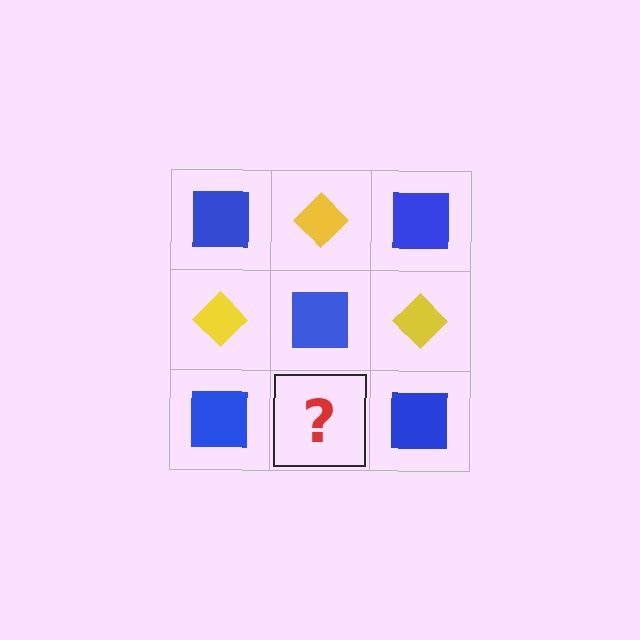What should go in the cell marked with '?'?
The missing cell should contain a yellow diamond.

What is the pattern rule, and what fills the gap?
The rule is that it alternates blue square and yellow diamond in a checkerboard pattern. The gap should be filled with a yellow diamond.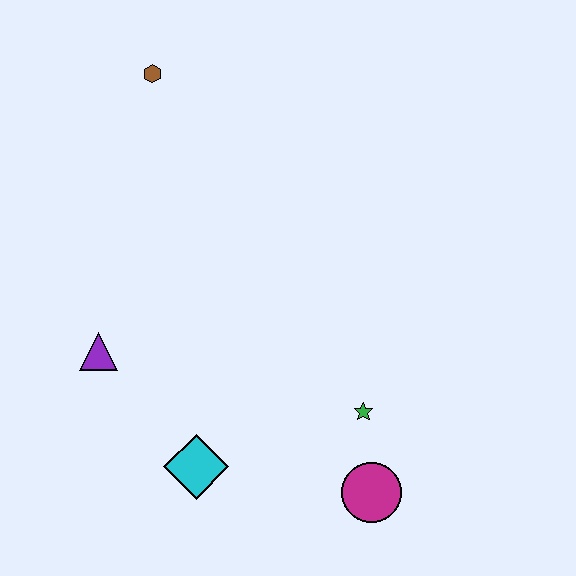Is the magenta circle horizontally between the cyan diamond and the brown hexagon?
No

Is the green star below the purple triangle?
Yes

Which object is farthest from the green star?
The brown hexagon is farthest from the green star.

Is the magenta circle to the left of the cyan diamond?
No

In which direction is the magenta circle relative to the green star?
The magenta circle is below the green star.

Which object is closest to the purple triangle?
The cyan diamond is closest to the purple triangle.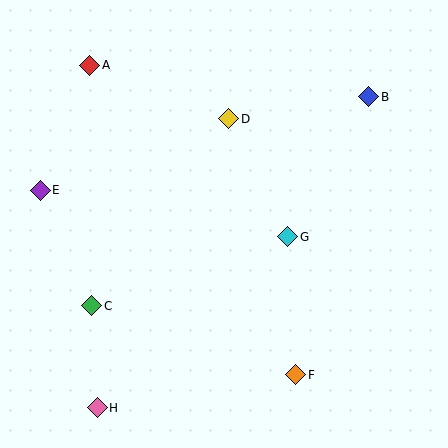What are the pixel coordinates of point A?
Point A is at (90, 65).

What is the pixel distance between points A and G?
The distance between A and G is 262 pixels.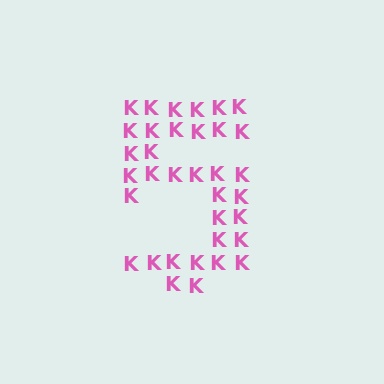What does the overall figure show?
The overall figure shows the digit 5.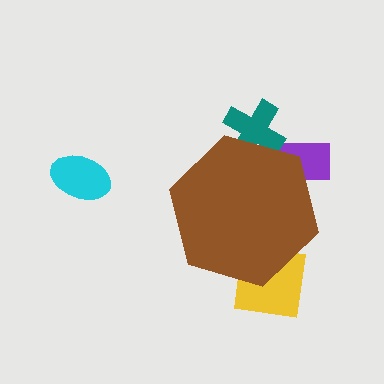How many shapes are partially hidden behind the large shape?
3 shapes are partially hidden.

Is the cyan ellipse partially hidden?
No, the cyan ellipse is fully visible.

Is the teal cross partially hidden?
Yes, the teal cross is partially hidden behind the brown hexagon.